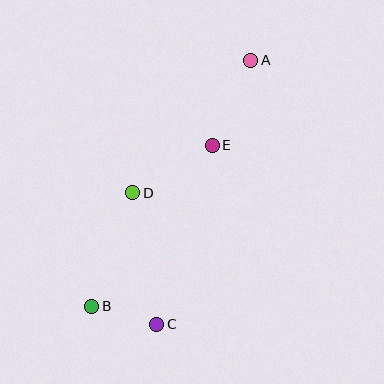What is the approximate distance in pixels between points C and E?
The distance between C and E is approximately 188 pixels.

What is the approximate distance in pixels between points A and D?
The distance between A and D is approximately 178 pixels.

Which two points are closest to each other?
Points B and C are closest to each other.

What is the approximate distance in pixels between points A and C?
The distance between A and C is approximately 281 pixels.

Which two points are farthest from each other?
Points A and B are farthest from each other.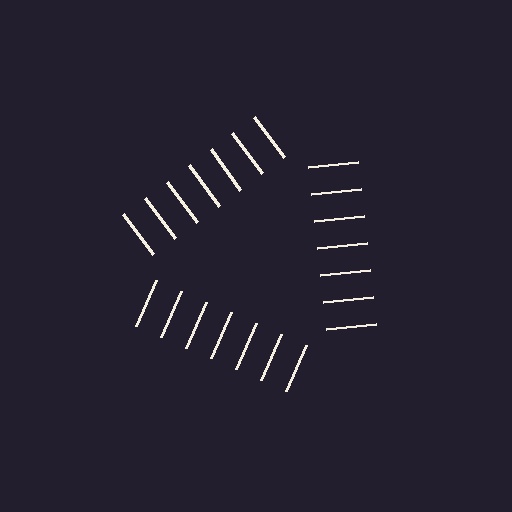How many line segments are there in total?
21 — 7 along each of the 3 edges.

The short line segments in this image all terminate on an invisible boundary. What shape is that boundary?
An illusory triangle — the line segments terminate on its edges but no continuous stroke is drawn.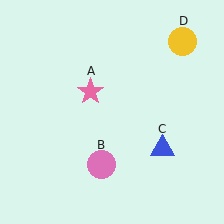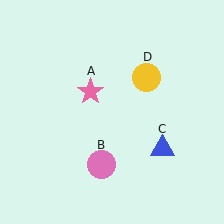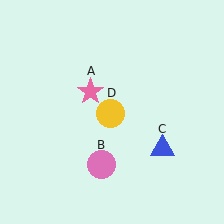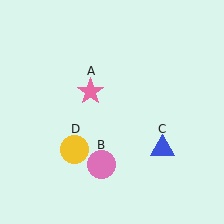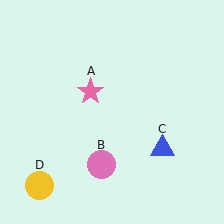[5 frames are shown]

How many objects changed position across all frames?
1 object changed position: yellow circle (object D).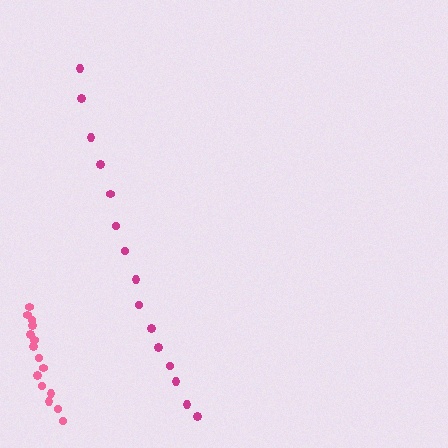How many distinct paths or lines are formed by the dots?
There are 2 distinct paths.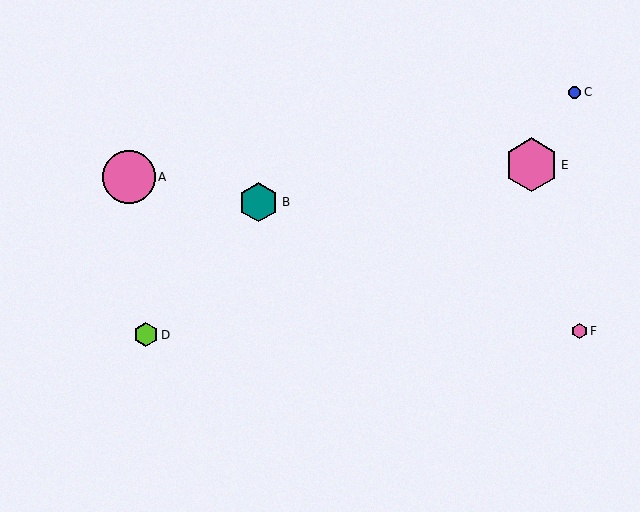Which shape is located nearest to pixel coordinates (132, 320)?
The lime hexagon (labeled D) at (146, 335) is nearest to that location.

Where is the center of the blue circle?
The center of the blue circle is at (575, 92).